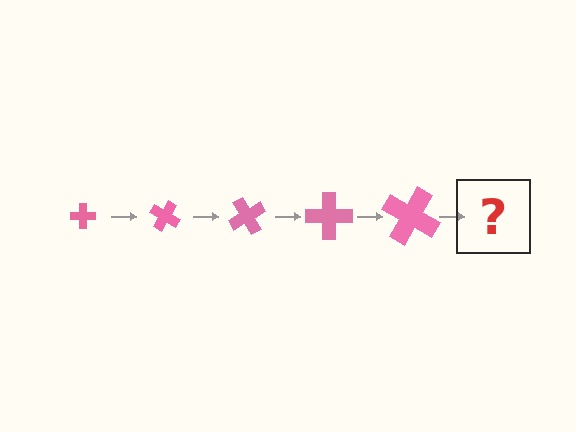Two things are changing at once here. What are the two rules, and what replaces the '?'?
The two rules are that the cross grows larger each step and it rotates 30 degrees each step. The '?' should be a cross, larger than the previous one and rotated 150 degrees from the start.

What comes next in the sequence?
The next element should be a cross, larger than the previous one and rotated 150 degrees from the start.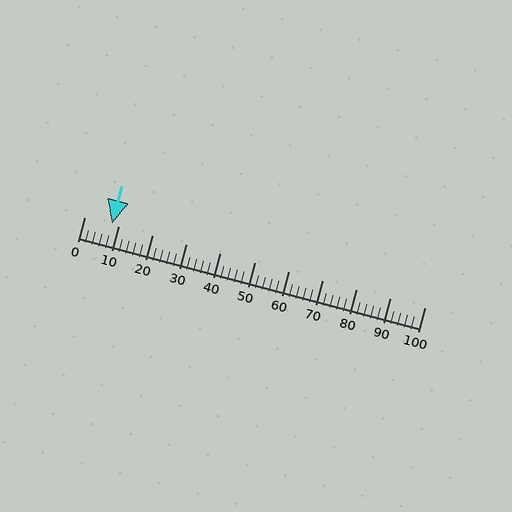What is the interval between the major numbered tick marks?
The major tick marks are spaced 10 units apart.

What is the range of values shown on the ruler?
The ruler shows values from 0 to 100.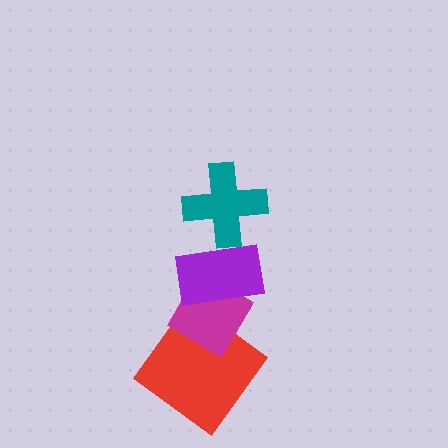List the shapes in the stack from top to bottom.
From top to bottom: the teal cross, the purple rectangle, the magenta diamond, the red diamond.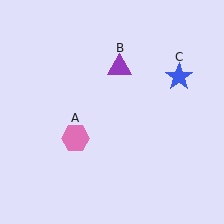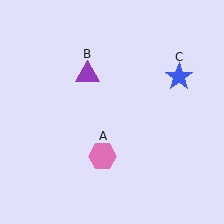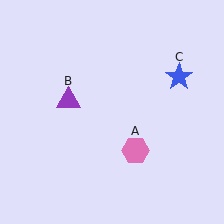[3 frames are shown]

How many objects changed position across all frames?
2 objects changed position: pink hexagon (object A), purple triangle (object B).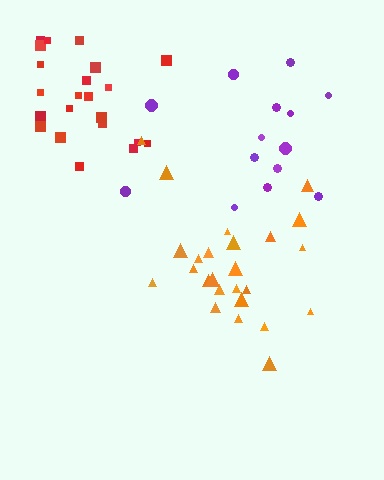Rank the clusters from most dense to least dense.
orange, red, purple.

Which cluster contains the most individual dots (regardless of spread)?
Orange (25).